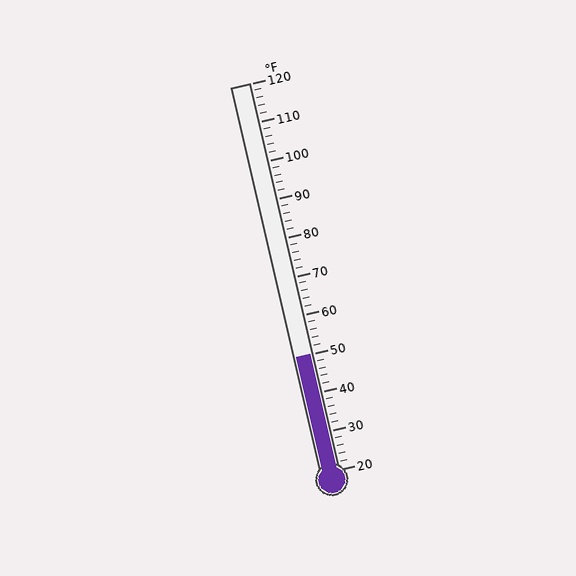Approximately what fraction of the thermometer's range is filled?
The thermometer is filled to approximately 30% of its range.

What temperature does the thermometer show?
The thermometer shows approximately 50°F.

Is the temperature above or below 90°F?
The temperature is below 90°F.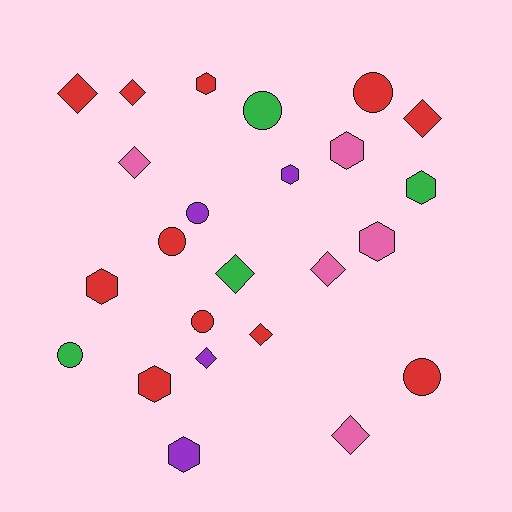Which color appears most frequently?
Red, with 11 objects.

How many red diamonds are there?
There are 4 red diamonds.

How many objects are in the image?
There are 24 objects.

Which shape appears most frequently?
Diamond, with 9 objects.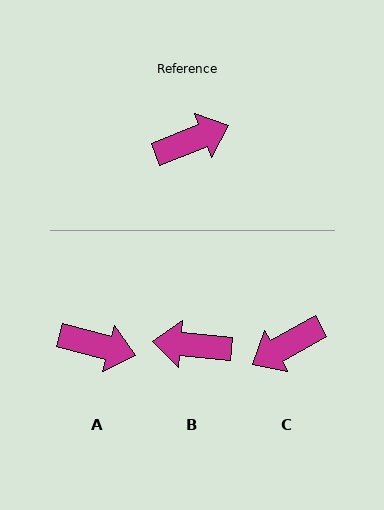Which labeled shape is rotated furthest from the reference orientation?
C, about 173 degrees away.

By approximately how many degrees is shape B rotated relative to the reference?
Approximately 153 degrees counter-clockwise.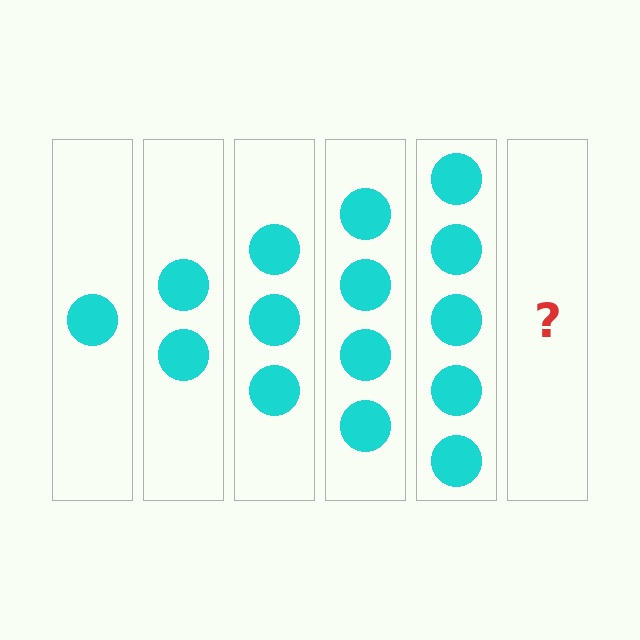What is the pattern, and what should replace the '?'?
The pattern is that each step adds one more circle. The '?' should be 6 circles.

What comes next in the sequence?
The next element should be 6 circles.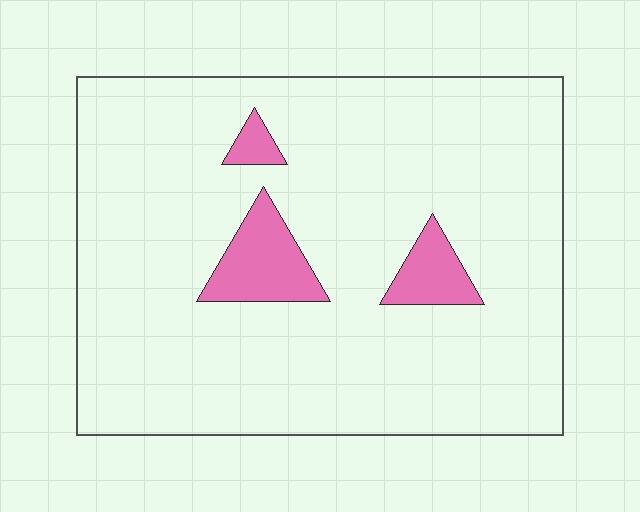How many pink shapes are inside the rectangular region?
3.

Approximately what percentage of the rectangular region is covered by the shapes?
Approximately 10%.